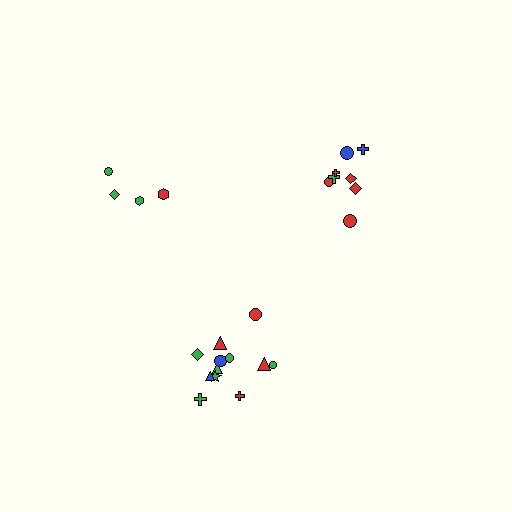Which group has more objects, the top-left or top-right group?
The top-right group.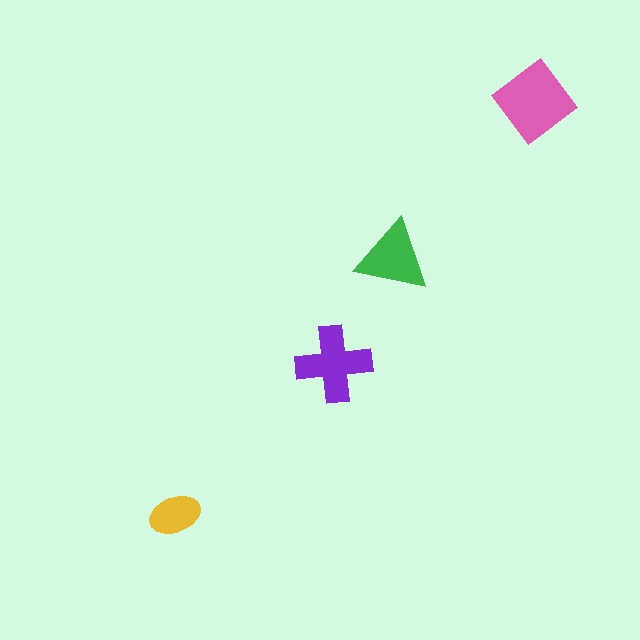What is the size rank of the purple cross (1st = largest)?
2nd.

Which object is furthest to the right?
The pink diamond is rightmost.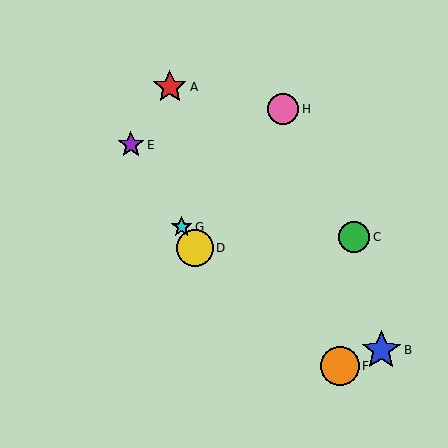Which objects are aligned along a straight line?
Objects D, E, G are aligned along a straight line.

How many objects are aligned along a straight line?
3 objects (D, E, G) are aligned along a straight line.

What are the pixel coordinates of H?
Object H is at (283, 109).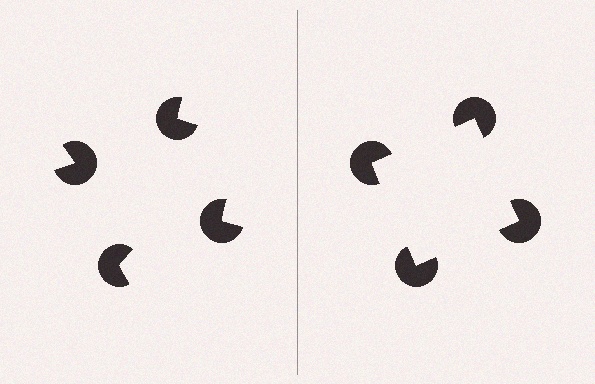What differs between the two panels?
The pac-man discs are positioned identically on both sides; only the wedge orientations differ. On the right they align to a square; on the left they are misaligned.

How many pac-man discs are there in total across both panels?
8 — 4 on each side.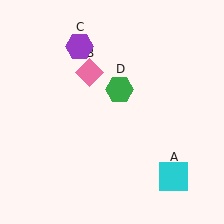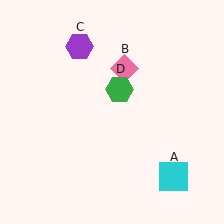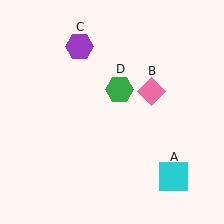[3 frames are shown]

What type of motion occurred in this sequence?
The pink diamond (object B) rotated clockwise around the center of the scene.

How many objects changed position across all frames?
1 object changed position: pink diamond (object B).